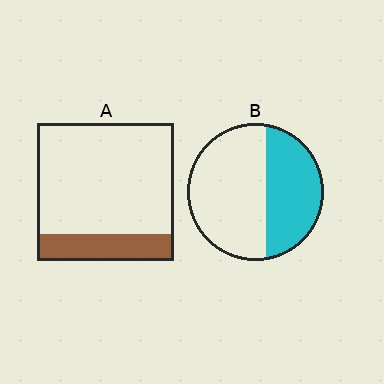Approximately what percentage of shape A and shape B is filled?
A is approximately 20% and B is approximately 40%.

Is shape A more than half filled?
No.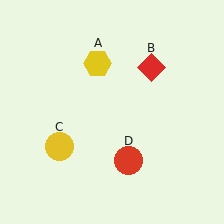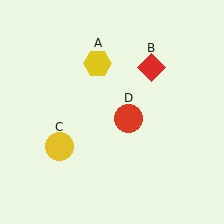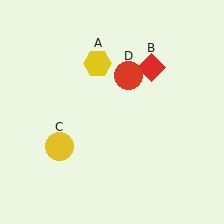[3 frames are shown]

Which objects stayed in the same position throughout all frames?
Yellow hexagon (object A) and red diamond (object B) and yellow circle (object C) remained stationary.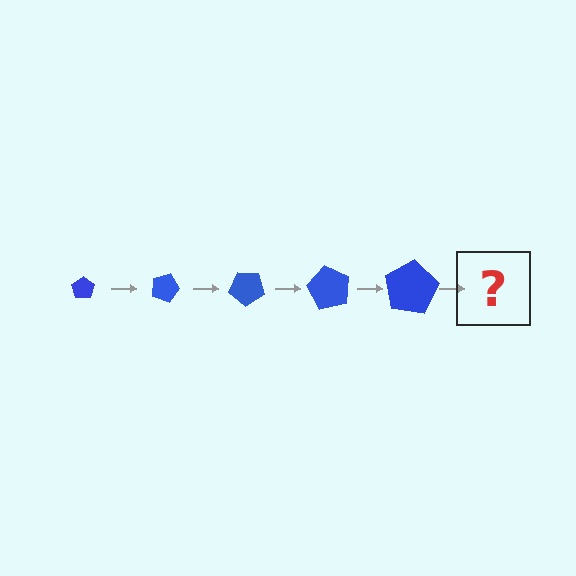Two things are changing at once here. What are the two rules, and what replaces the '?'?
The two rules are that the pentagon grows larger each step and it rotates 20 degrees each step. The '?' should be a pentagon, larger than the previous one and rotated 100 degrees from the start.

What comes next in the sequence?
The next element should be a pentagon, larger than the previous one and rotated 100 degrees from the start.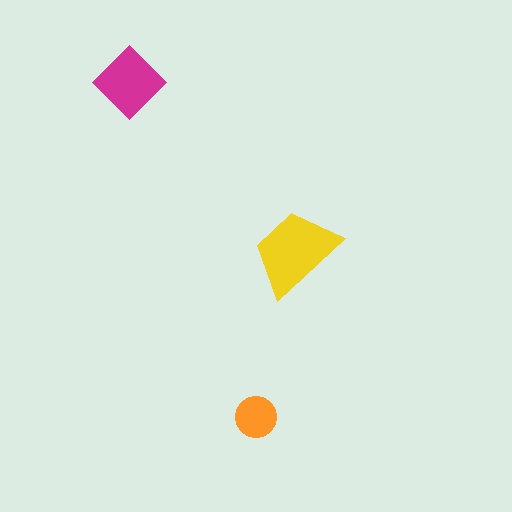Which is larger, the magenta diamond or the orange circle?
The magenta diamond.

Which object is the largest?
The yellow trapezoid.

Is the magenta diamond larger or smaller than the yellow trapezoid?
Smaller.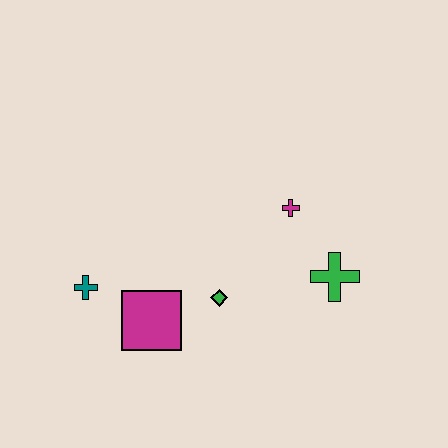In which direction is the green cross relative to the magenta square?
The green cross is to the right of the magenta square.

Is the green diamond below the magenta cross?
Yes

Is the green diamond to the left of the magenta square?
No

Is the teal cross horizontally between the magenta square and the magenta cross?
No